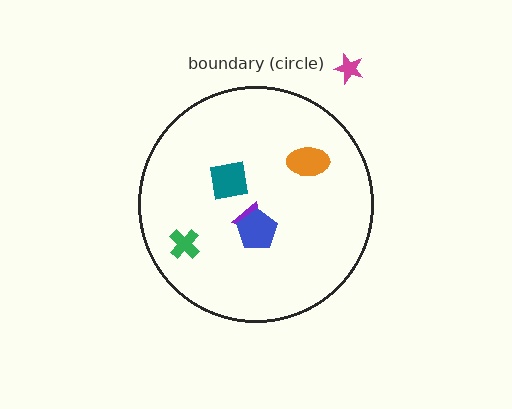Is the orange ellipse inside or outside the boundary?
Inside.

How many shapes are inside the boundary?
5 inside, 1 outside.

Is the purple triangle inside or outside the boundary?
Inside.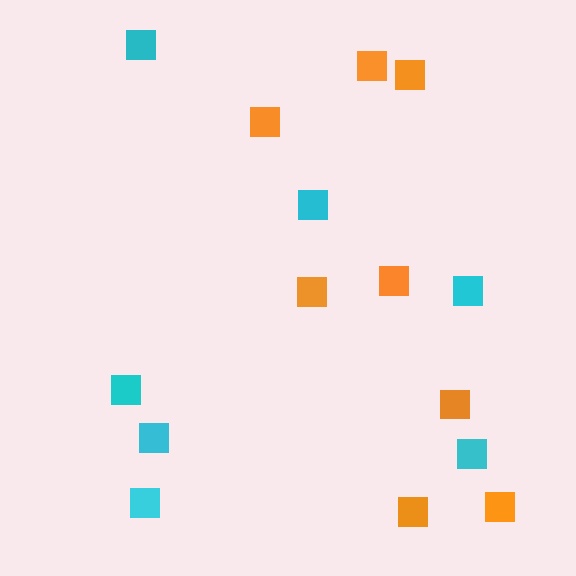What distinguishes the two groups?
There are 2 groups: one group of cyan squares (7) and one group of orange squares (8).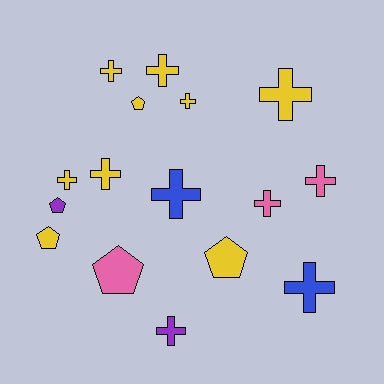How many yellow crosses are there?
There are 6 yellow crosses.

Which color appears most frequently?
Yellow, with 9 objects.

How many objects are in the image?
There are 16 objects.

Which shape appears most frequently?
Cross, with 11 objects.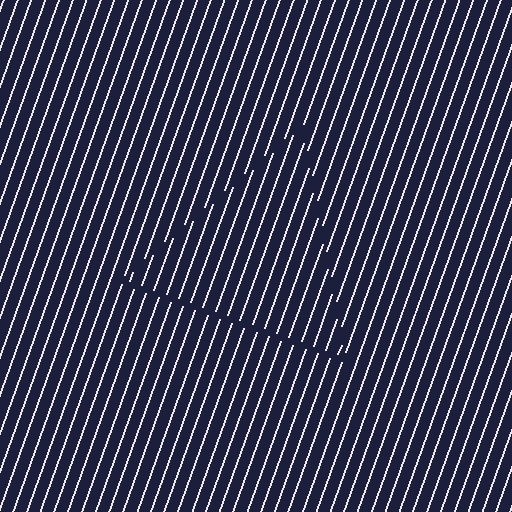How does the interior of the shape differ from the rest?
The interior of the shape contains the same grating, shifted by half a period — the contour is defined by the phase discontinuity where line-ends from the inner and outer gratings abut.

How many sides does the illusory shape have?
3 sides — the line-ends trace a triangle.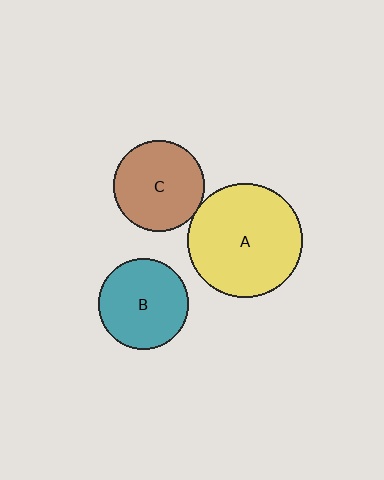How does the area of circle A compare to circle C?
Approximately 1.6 times.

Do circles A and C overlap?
Yes.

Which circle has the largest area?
Circle A (yellow).